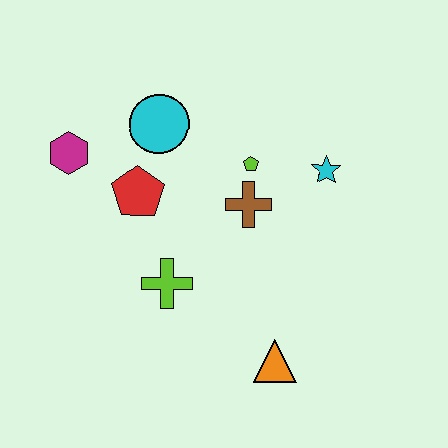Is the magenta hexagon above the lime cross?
Yes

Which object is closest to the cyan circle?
The red pentagon is closest to the cyan circle.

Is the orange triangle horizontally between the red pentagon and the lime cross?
No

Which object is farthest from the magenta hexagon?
The orange triangle is farthest from the magenta hexagon.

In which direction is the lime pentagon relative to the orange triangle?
The lime pentagon is above the orange triangle.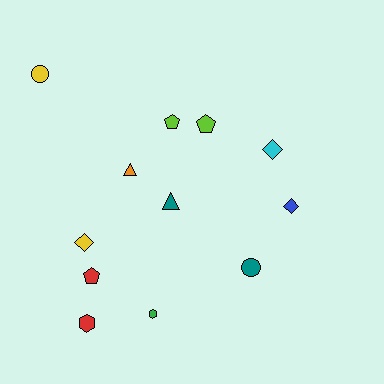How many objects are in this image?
There are 12 objects.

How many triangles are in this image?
There are 2 triangles.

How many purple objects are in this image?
There are no purple objects.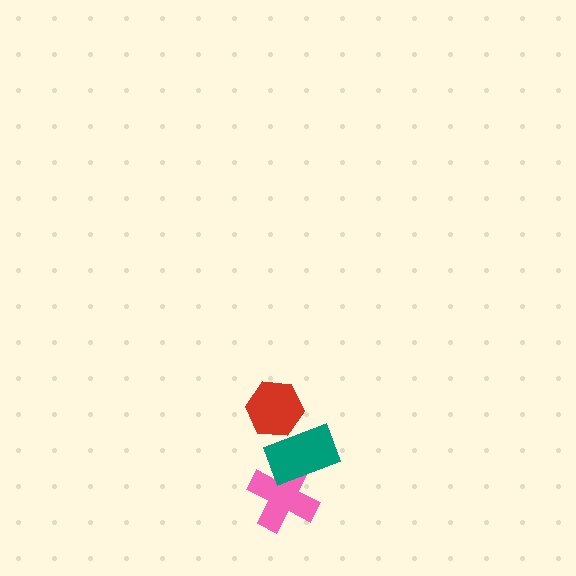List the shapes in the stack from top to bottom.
From top to bottom: the red hexagon, the teal rectangle, the pink cross.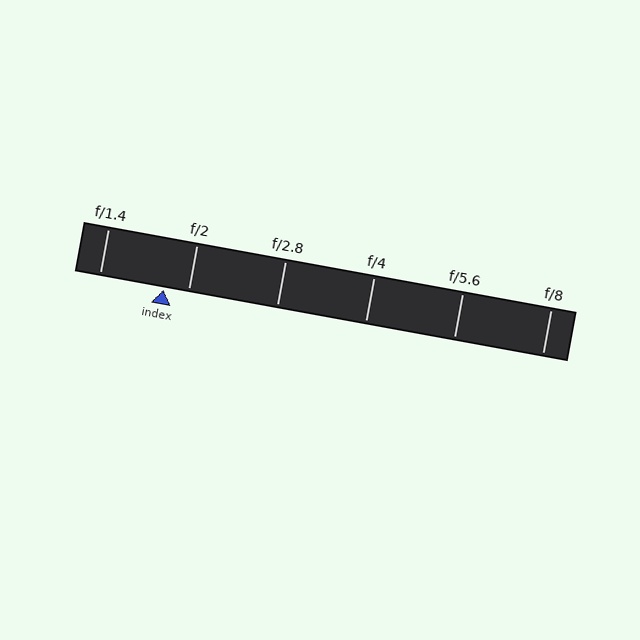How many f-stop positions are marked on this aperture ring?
There are 6 f-stop positions marked.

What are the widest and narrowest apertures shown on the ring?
The widest aperture shown is f/1.4 and the narrowest is f/8.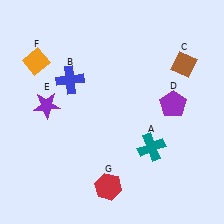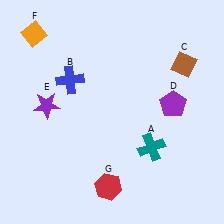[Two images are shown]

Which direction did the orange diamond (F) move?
The orange diamond (F) moved up.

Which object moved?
The orange diamond (F) moved up.